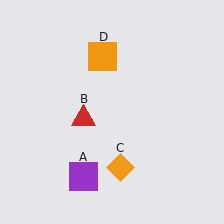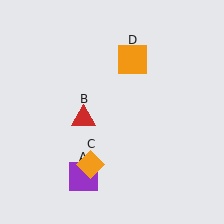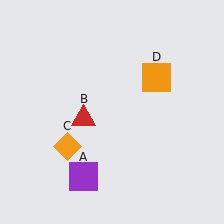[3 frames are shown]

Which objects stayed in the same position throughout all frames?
Purple square (object A) and red triangle (object B) remained stationary.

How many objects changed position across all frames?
2 objects changed position: orange diamond (object C), orange square (object D).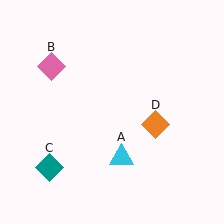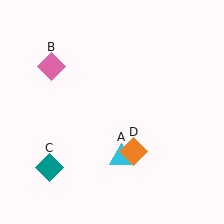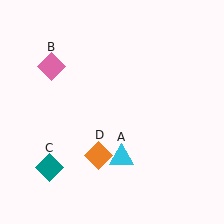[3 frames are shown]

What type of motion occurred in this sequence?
The orange diamond (object D) rotated clockwise around the center of the scene.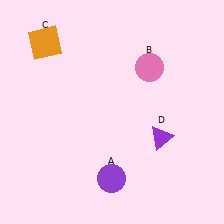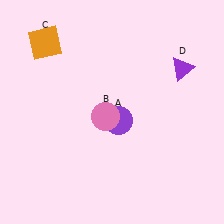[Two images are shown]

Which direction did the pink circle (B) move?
The pink circle (B) moved down.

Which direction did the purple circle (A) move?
The purple circle (A) moved up.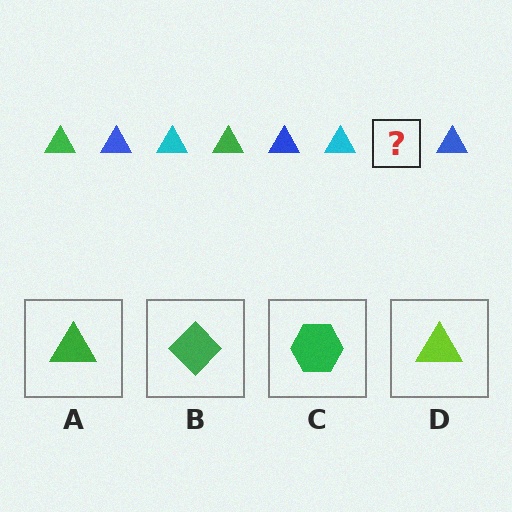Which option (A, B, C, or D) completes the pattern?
A.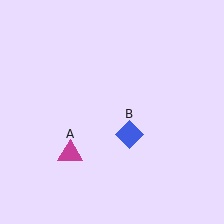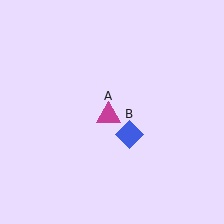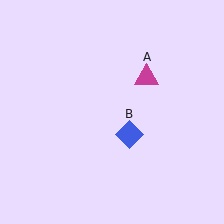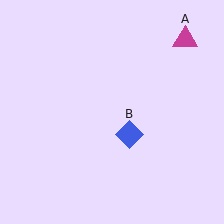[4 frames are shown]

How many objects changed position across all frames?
1 object changed position: magenta triangle (object A).